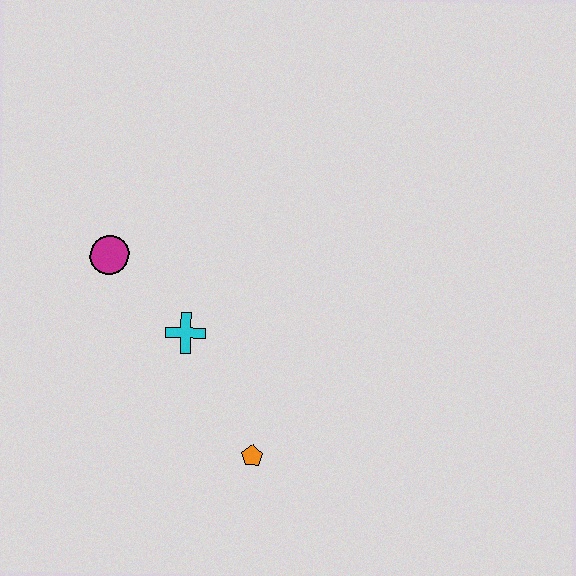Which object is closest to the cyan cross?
The magenta circle is closest to the cyan cross.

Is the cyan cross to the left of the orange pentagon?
Yes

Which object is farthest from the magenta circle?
The orange pentagon is farthest from the magenta circle.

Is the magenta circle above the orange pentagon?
Yes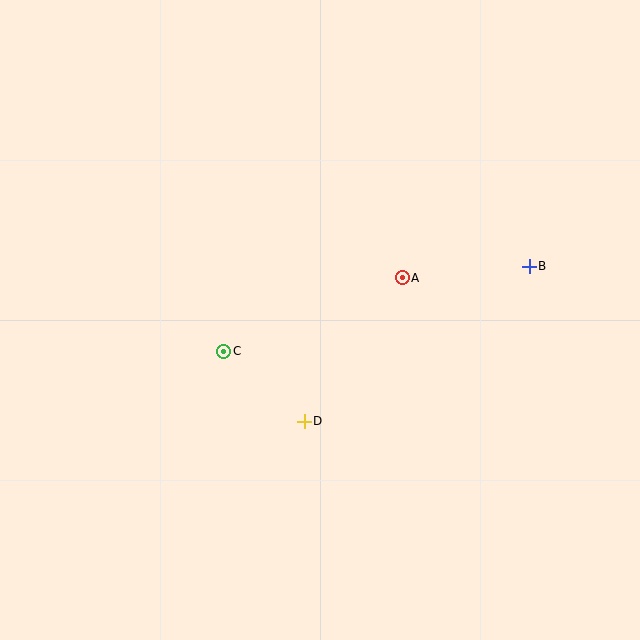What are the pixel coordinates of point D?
Point D is at (304, 421).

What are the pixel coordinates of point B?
Point B is at (529, 266).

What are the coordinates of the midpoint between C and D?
The midpoint between C and D is at (264, 386).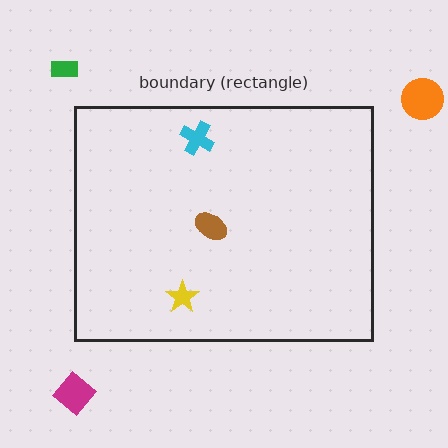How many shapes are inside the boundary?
3 inside, 3 outside.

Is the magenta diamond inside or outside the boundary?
Outside.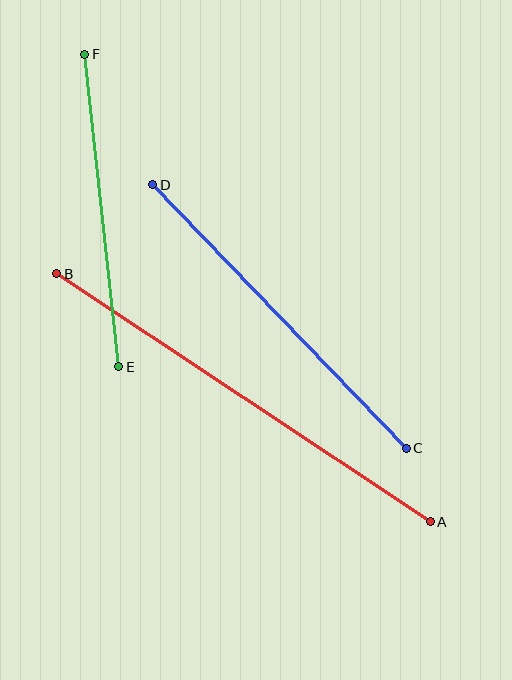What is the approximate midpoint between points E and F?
The midpoint is at approximately (102, 210) pixels.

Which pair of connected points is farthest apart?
Points A and B are farthest apart.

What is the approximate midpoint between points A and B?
The midpoint is at approximately (243, 398) pixels.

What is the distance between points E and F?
The distance is approximately 314 pixels.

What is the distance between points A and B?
The distance is approximately 449 pixels.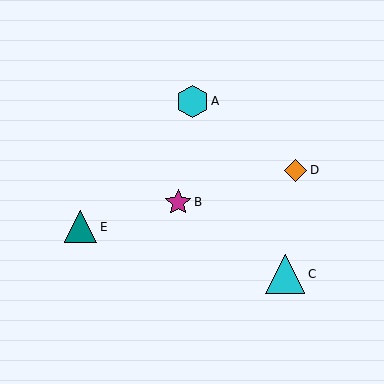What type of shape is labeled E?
Shape E is a teal triangle.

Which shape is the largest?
The cyan triangle (labeled C) is the largest.